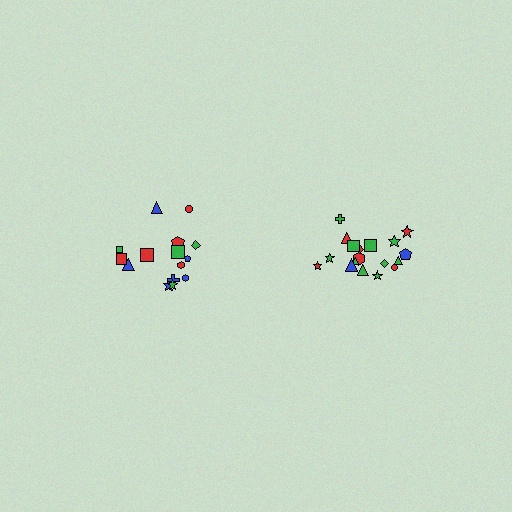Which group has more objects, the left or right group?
The right group.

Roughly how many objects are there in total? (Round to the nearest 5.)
Roughly 35 objects in total.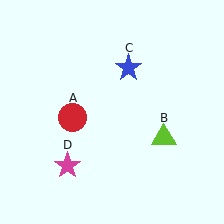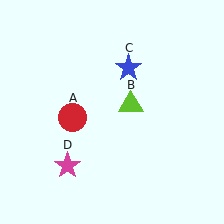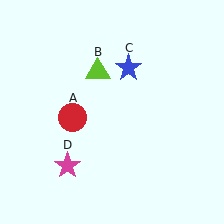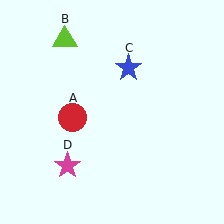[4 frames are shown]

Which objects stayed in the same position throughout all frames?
Red circle (object A) and blue star (object C) and magenta star (object D) remained stationary.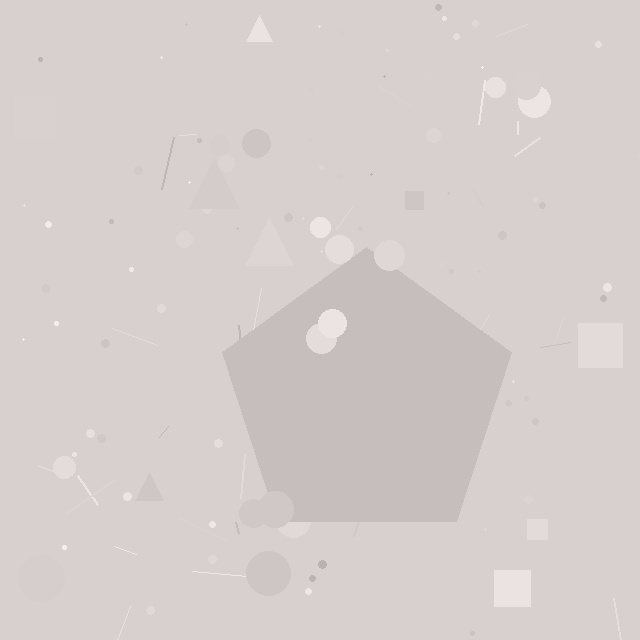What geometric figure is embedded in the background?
A pentagon is embedded in the background.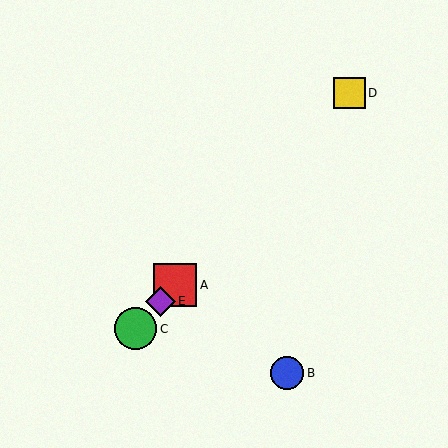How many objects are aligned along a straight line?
4 objects (A, C, D, E) are aligned along a straight line.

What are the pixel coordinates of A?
Object A is at (175, 285).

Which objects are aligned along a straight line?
Objects A, C, D, E are aligned along a straight line.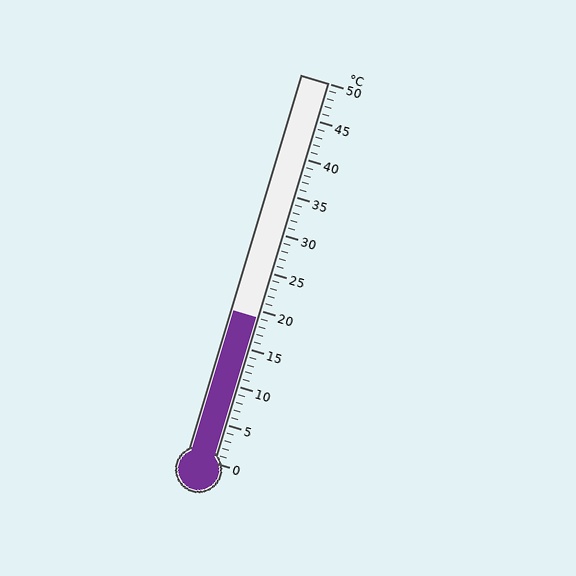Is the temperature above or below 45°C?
The temperature is below 45°C.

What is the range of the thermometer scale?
The thermometer scale ranges from 0°C to 50°C.